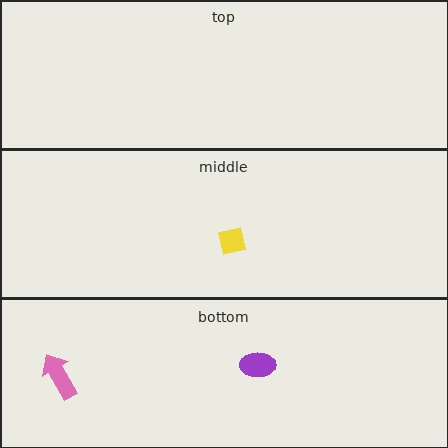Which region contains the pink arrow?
The bottom region.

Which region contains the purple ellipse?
The bottom region.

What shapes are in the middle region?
The yellow square.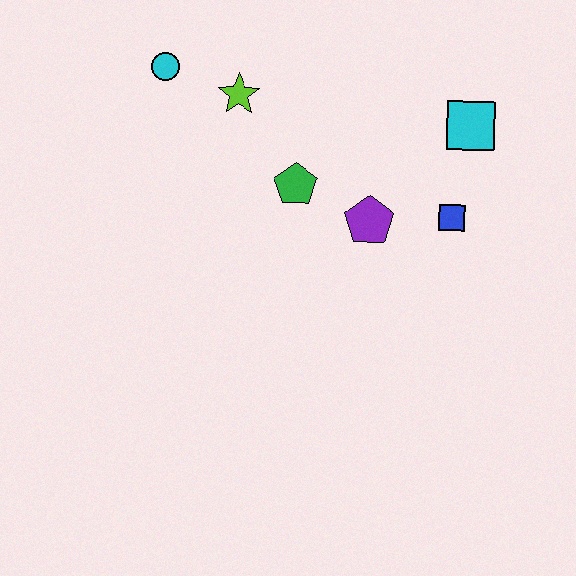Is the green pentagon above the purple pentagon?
Yes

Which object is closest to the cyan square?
The blue square is closest to the cyan square.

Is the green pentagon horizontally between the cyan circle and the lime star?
No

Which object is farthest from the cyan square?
The cyan circle is farthest from the cyan square.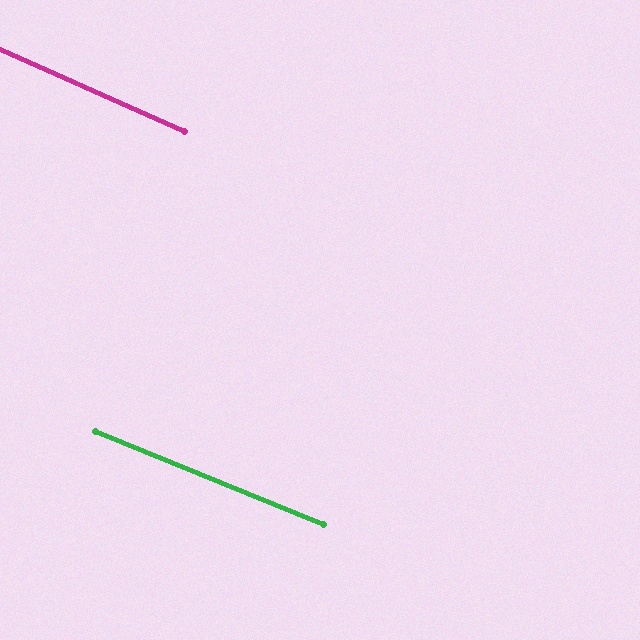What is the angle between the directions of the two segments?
Approximately 2 degrees.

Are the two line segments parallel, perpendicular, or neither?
Parallel — their directions differ by only 1.6°.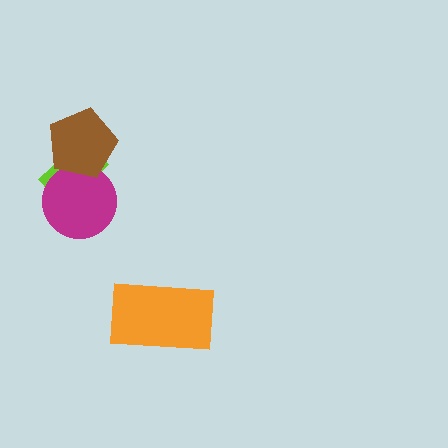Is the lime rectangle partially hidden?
Yes, it is partially covered by another shape.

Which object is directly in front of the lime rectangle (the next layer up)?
The magenta circle is directly in front of the lime rectangle.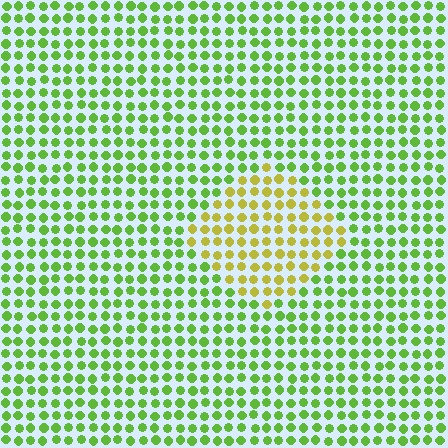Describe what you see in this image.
The image is filled with small lime elements in a uniform arrangement. A diamond-shaped region is visible where the elements are tinted to a slightly different hue, forming a subtle color boundary.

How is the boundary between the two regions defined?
The boundary is defined purely by a slight shift in hue (about 42 degrees). Spacing, size, and orientation are identical on both sides.